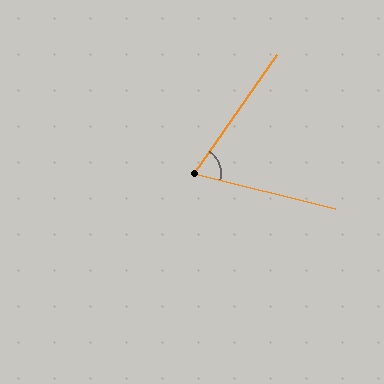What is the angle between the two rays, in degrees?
Approximately 69 degrees.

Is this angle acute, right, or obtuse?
It is acute.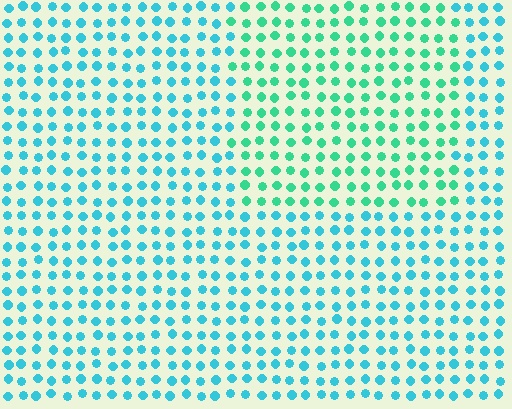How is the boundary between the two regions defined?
The boundary is defined purely by a slight shift in hue (about 34 degrees). Spacing, size, and orientation are identical on both sides.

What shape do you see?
I see a rectangle.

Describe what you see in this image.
The image is filled with small cyan elements in a uniform arrangement. A rectangle-shaped region is visible where the elements are tinted to a slightly different hue, forming a subtle color boundary.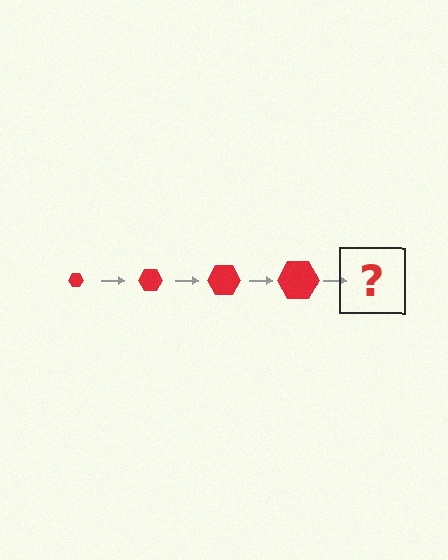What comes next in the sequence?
The next element should be a red hexagon, larger than the previous one.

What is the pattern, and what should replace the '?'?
The pattern is that the hexagon gets progressively larger each step. The '?' should be a red hexagon, larger than the previous one.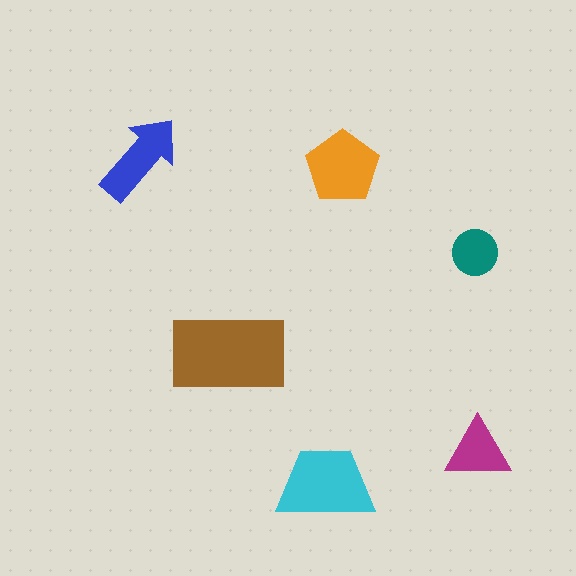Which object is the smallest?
The teal circle.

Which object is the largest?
The brown rectangle.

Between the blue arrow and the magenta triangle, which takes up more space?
The blue arrow.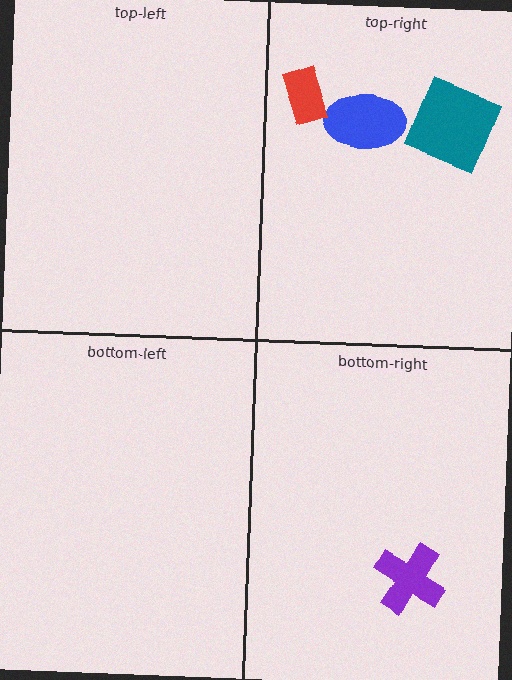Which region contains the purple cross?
The bottom-right region.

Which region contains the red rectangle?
The top-right region.